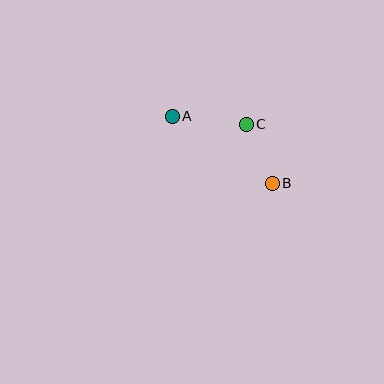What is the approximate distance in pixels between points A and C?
The distance between A and C is approximately 74 pixels.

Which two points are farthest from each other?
Points A and B are farthest from each other.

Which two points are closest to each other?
Points B and C are closest to each other.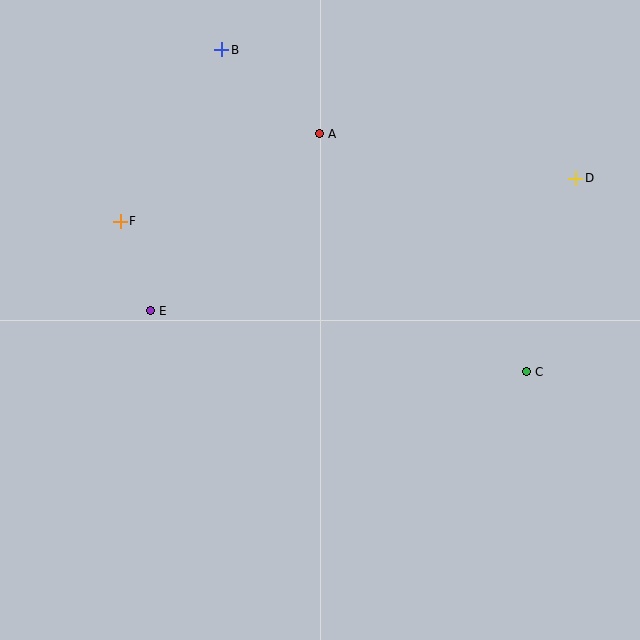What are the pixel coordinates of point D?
Point D is at (576, 178).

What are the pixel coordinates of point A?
Point A is at (319, 134).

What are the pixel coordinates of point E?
Point E is at (150, 311).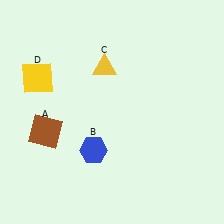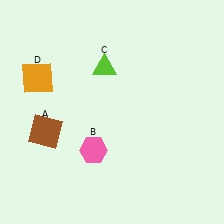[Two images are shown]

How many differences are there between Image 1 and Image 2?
There are 3 differences between the two images.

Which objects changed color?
B changed from blue to pink. C changed from yellow to lime. D changed from yellow to orange.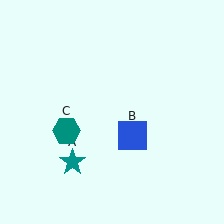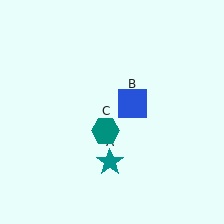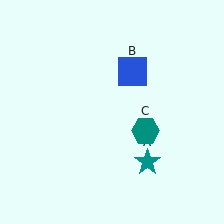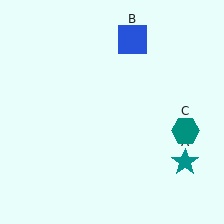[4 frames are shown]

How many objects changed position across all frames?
3 objects changed position: teal star (object A), blue square (object B), teal hexagon (object C).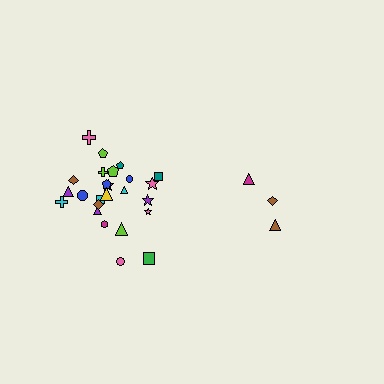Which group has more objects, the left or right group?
The left group.